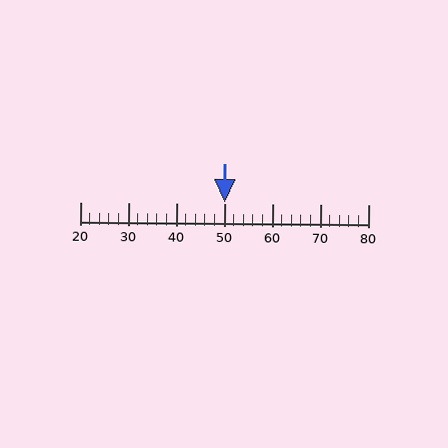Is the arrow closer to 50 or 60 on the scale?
The arrow is closer to 50.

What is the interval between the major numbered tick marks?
The major tick marks are spaced 10 units apart.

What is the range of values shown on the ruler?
The ruler shows values from 20 to 80.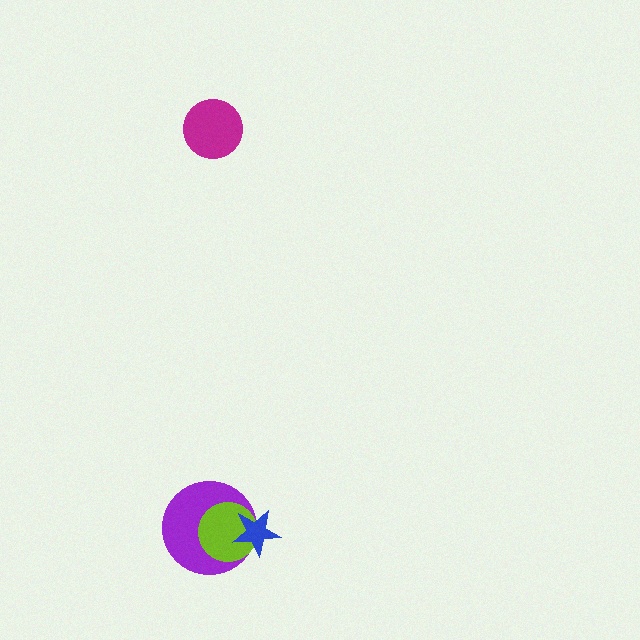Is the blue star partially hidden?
No, no other shape covers it.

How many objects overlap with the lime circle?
2 objects overlap with the lime circle.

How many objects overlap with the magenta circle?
0 objects overlap with the magenta circle.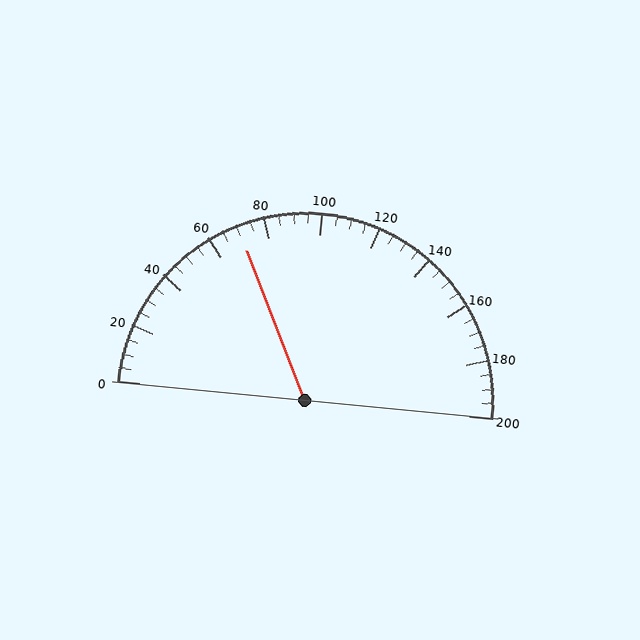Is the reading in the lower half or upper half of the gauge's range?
The reading is in the lower half of the range (0 to 200).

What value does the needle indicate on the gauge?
The needle indicates approximately 70.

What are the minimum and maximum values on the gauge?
The gauge ranges from 0 to 200.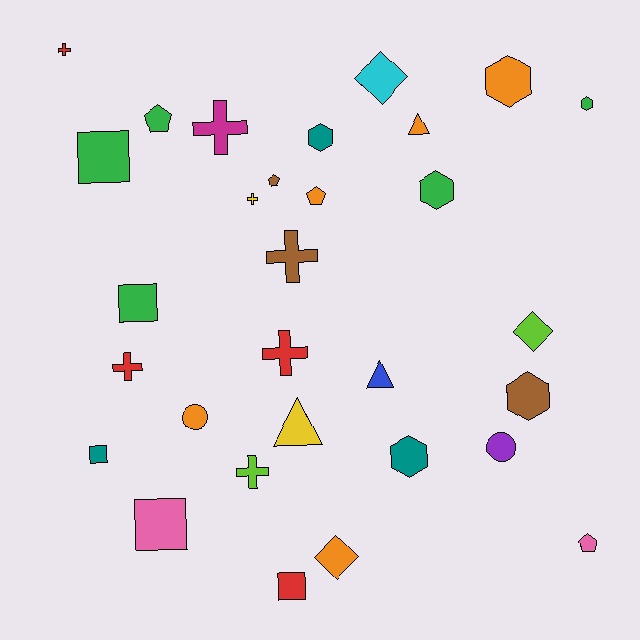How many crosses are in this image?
There are 7 crosses.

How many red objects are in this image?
There are 4 red objects.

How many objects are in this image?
There are 30 objects.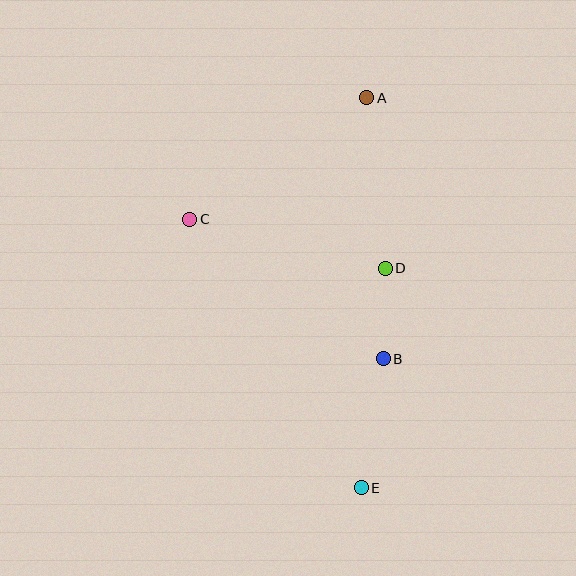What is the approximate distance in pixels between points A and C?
The distance between A and C is approximately 215 pixels.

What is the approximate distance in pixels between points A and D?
The distance between A and D is approximately 171 pixels.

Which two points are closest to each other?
Points B and D are closest to each other.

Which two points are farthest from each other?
Points A and E are farthest from each other.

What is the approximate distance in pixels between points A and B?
The distance between A and B is approximately 261 pixels.